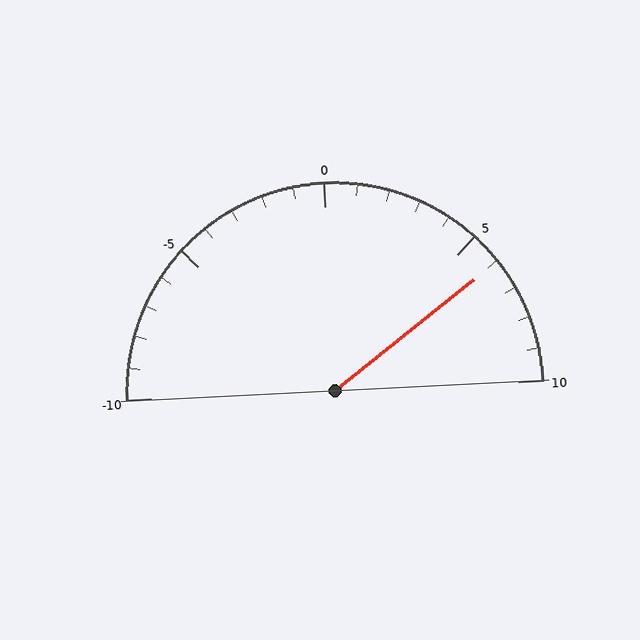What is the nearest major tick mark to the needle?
The nearest major tick mark is 5.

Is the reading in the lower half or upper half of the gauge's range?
The reading is in the upper half of the range (-10 to 10).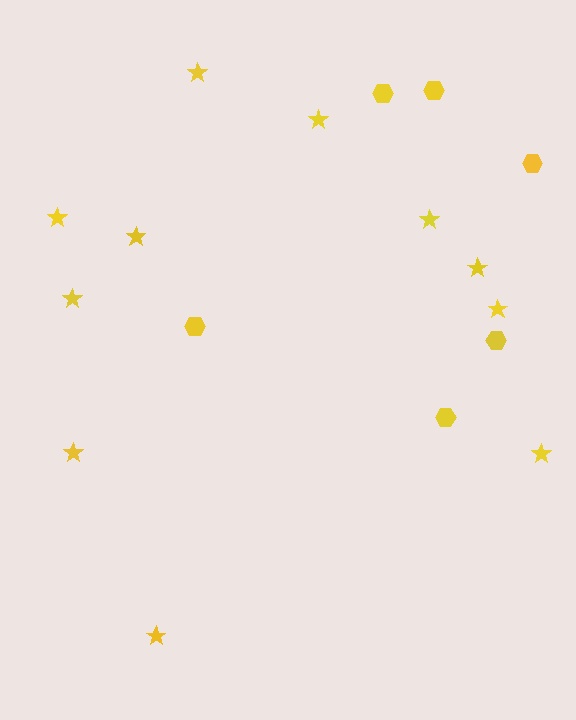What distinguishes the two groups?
There are 2 groups: one group of hexagons (6) and one group of stars (11).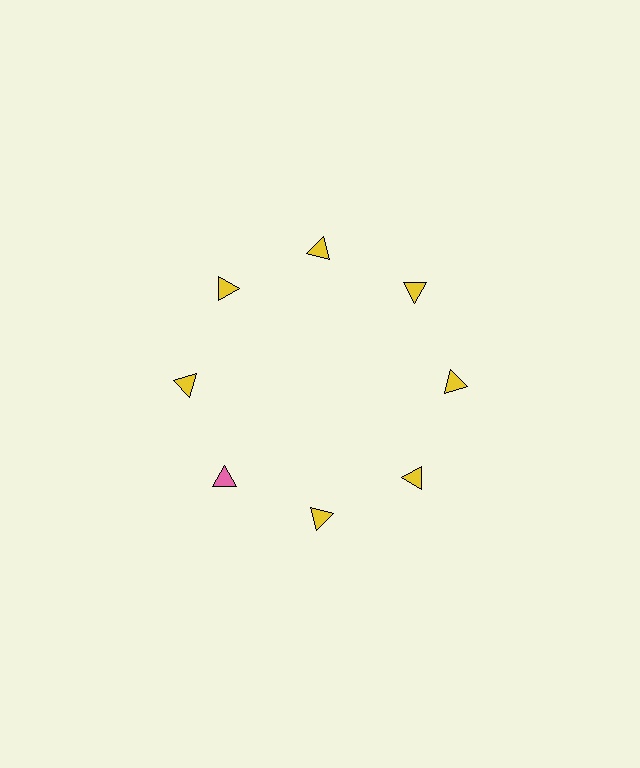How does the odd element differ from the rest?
It has a different color: pink instead of yellow.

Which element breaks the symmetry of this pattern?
The pink triangle at roughly the 8 o'clock position breaks the symmetry. All other shapes are yellow triangles.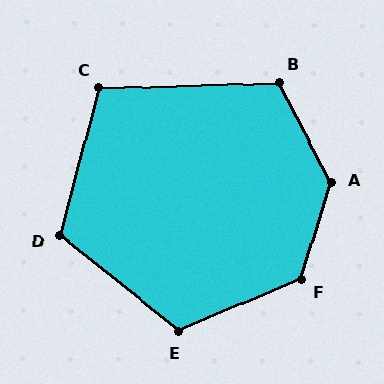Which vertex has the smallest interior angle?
C, at approximately 107 degrees.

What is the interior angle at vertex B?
Approximately 116 degrees (obtuse).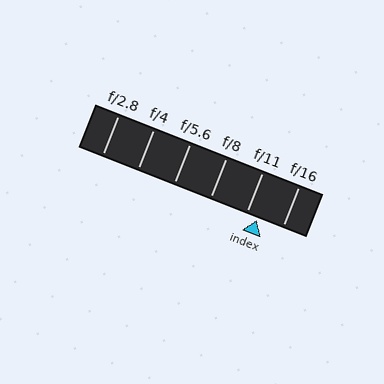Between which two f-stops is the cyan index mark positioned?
The index mark is between f/11 and f/16.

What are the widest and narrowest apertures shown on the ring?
The widest aperture shown is f/2.8 and the narrowest is f/16.